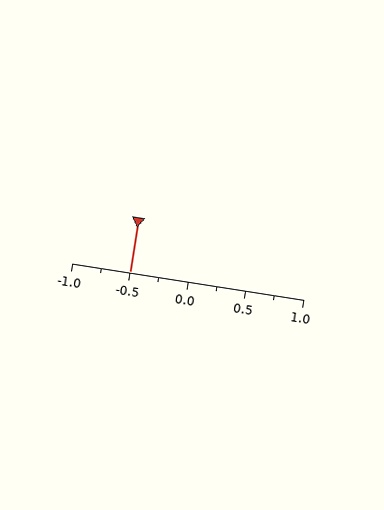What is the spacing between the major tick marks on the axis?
The major ticks are spaced 0.5 apart.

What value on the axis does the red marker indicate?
The marker indicates approximately -0.5.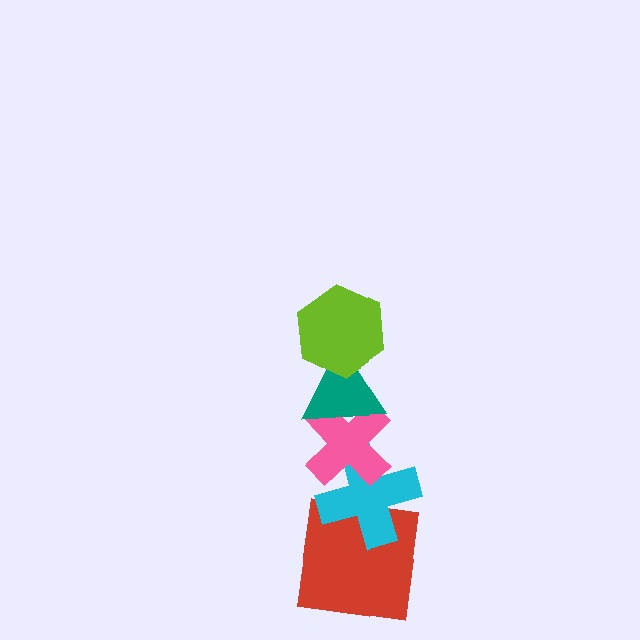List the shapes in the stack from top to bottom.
From top to bottom: the lime hexagon, the teal triangle, the pink cross, the cyan cross, the red square.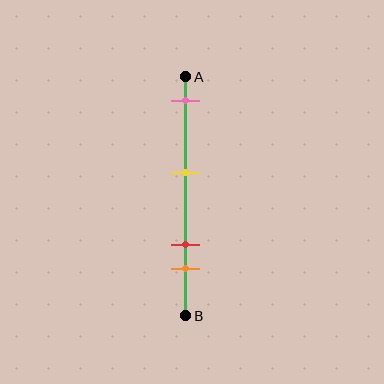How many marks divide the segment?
There are 4 marks dividing the segment.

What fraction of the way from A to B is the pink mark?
The pink mark is approximately 10% (0.1) of the way from A to B.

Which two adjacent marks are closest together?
The red and orange marks are the closest adjacent pair.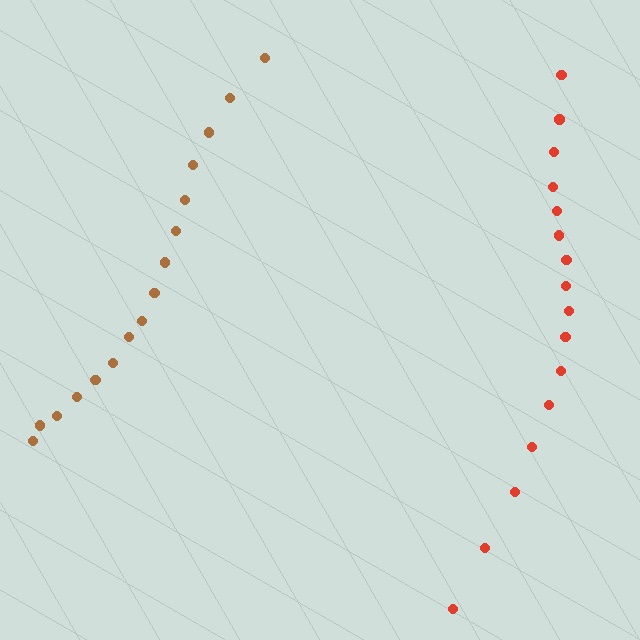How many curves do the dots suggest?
There are 2 distinct paths.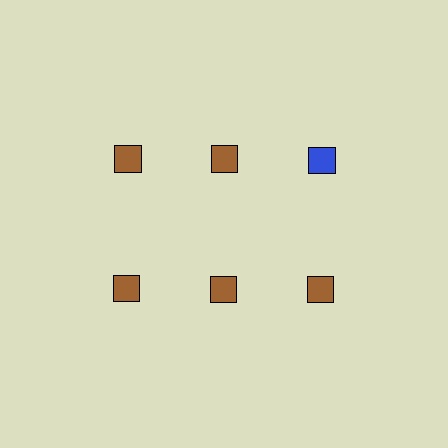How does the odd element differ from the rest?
It has a different color: blue instead of brown.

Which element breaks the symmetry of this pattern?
The blue square in the top row, center column breaks the symmetry. All other shapes are brown squares.